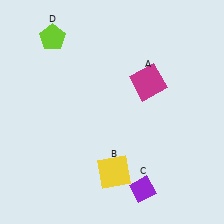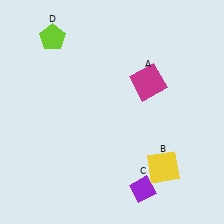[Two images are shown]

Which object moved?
The yellow square (B) moved right.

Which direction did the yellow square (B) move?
The yellow square (B) moved right.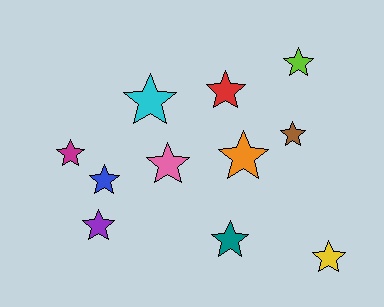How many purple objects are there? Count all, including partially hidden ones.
There is 1 purple object.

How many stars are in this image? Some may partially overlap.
There are 11 stars.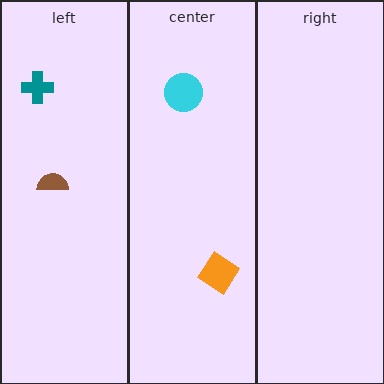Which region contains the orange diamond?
The center region.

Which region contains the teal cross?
The left region.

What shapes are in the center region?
The orange diamond, the cyan circle.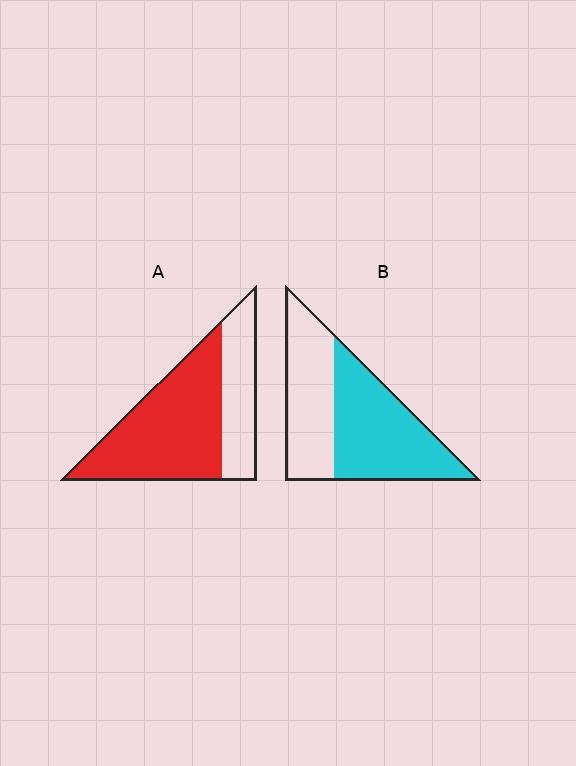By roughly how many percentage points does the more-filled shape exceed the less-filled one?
By roughly 10 percentage points (A over B).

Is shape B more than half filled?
Yes.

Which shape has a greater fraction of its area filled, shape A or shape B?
Shape A.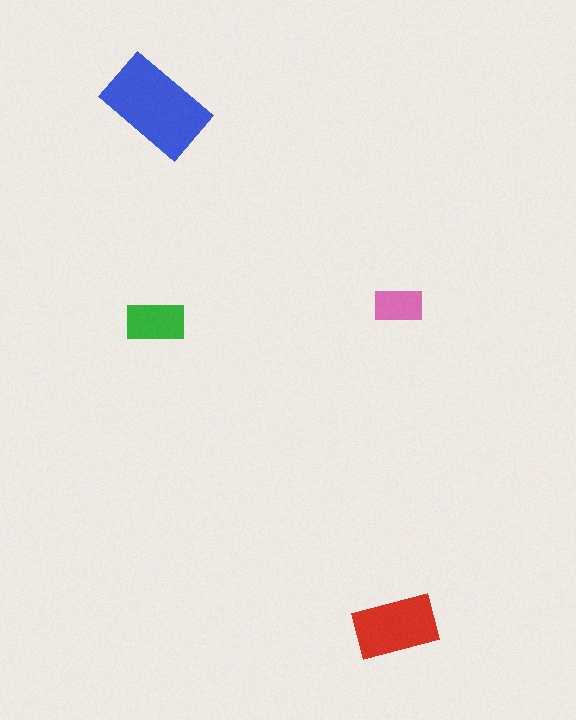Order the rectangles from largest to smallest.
the blue one, the red one, the green one, the pink one.